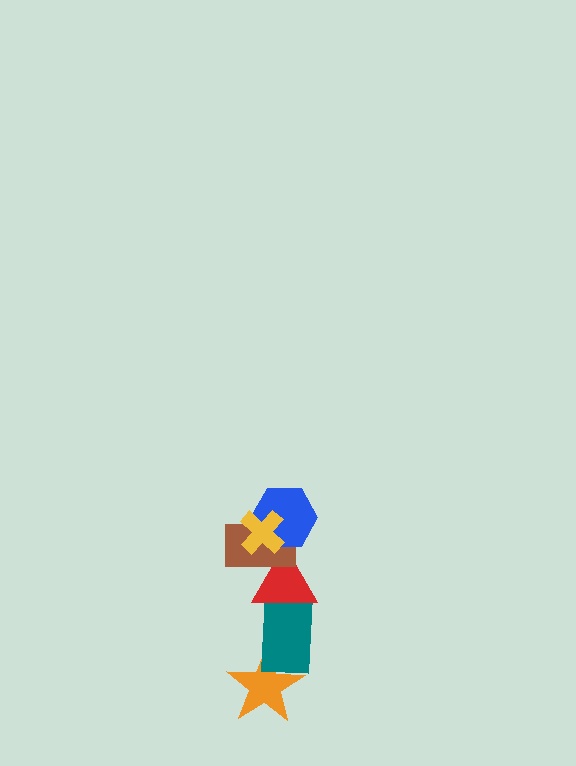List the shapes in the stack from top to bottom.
From top to bottom: the yellow cross, the blue hexagon, the brown rectangle, the red triangle, the teal rectangle, the orange star.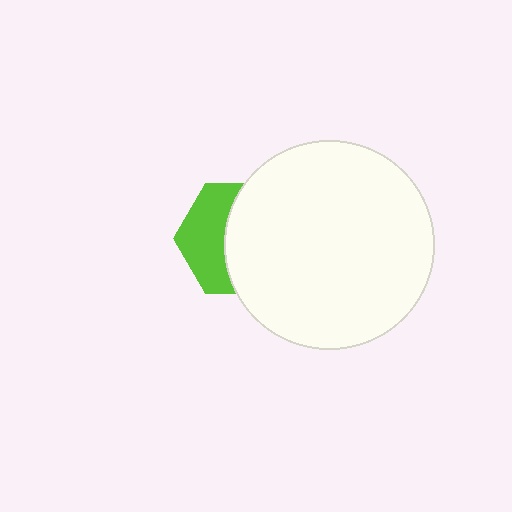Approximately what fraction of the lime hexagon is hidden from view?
Roughly 58% of the lime hexagon is hidden behind the white circle.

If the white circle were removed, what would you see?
You would see the complete lime hexagon.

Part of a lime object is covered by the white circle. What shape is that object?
It is a hexagon.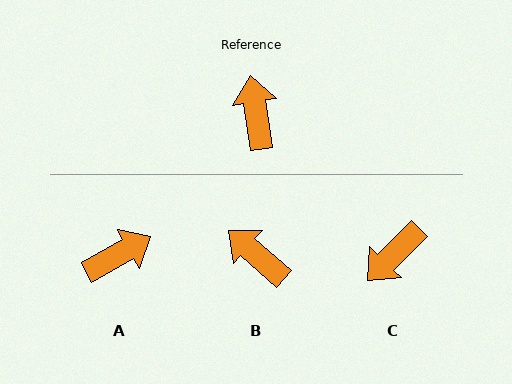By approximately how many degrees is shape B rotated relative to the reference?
Approximately 40 degrees counter-clockwise.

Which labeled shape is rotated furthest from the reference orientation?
C, about 126 degrees away.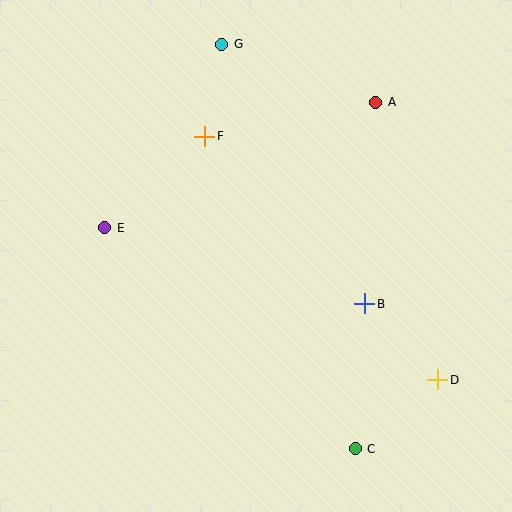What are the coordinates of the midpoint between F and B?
The midpoint between F and B is at (285, 220).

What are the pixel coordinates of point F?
Point F is at (205, 136).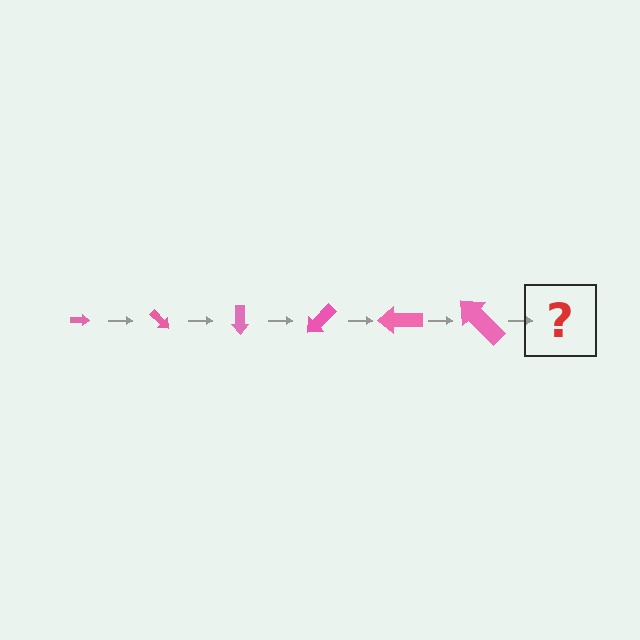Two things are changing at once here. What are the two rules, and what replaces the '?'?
The two rules are that the arrow grows larger each step and it rotates 45 degrees each step. The '?' should be an arrow, larger than the previous one and rotated 270 degrees from the start.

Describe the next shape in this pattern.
It should be an arrow, larger than the previous one and rotated 270 degrees from the start.